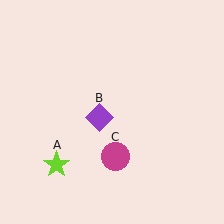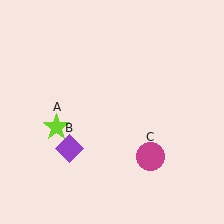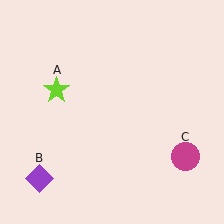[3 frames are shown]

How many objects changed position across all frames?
3 objects changed position: lime star (object A), purple diamond (object B), magenta circle (object C).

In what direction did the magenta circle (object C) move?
The magenta circle (object C) moved right.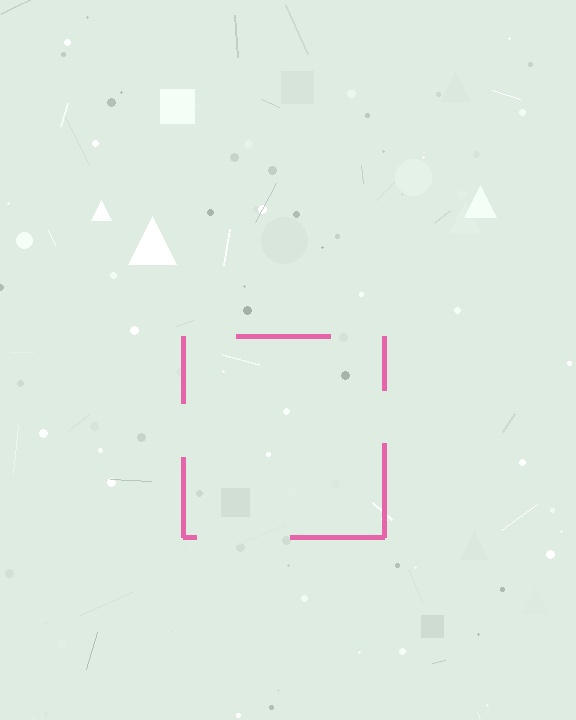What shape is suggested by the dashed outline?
The dashed outline suggests a square.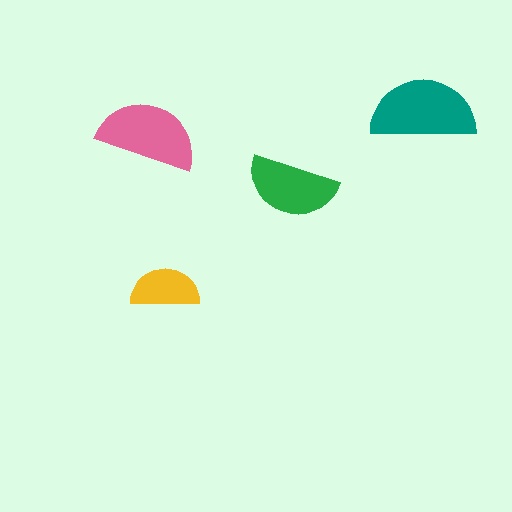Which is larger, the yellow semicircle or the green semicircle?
The green one.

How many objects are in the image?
There are 4 objects in the image.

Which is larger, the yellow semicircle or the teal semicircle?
The teal one.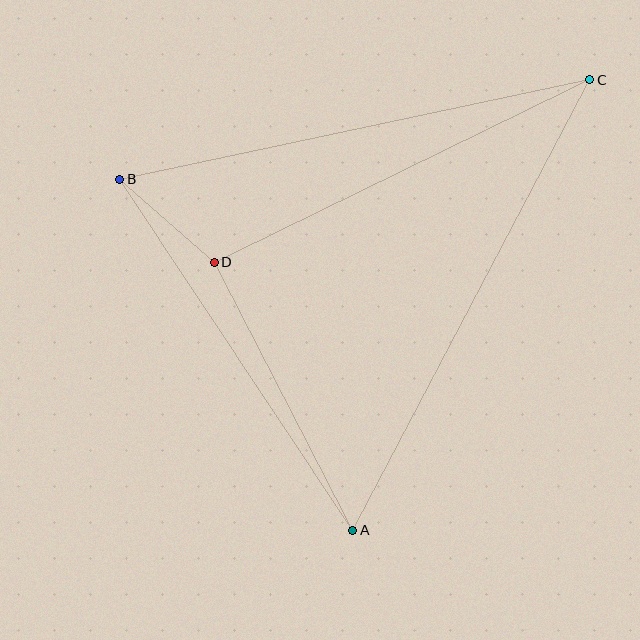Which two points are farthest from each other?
Points A and C are farthest from each other.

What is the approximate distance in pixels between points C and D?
The distance between C and D is approximately 418 pixels.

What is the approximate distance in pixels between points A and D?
The distance between A and D is approximately 302 pixels.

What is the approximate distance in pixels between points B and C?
The distance between B and C is approximately 480 pixels.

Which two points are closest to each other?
Points B and D are closest to each other.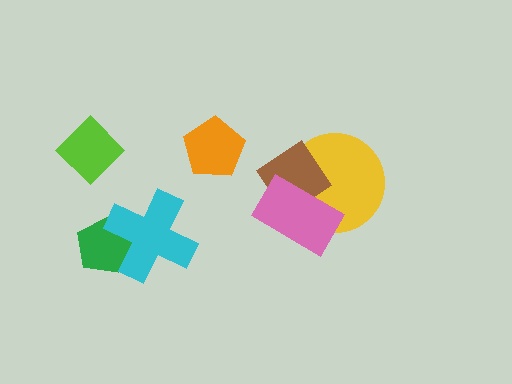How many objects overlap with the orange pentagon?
0 objects overlap with the orange pentagon.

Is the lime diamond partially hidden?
No, no other shape covers it.